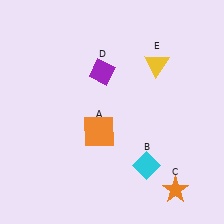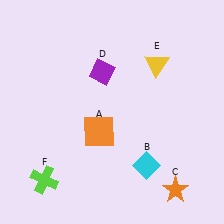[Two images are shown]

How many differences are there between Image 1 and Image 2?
There is 1 difference between the two images.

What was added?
A lime cross (F) was added in Image 2.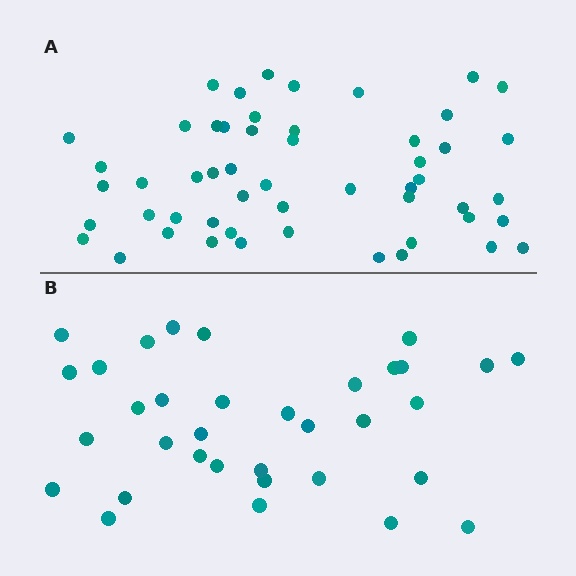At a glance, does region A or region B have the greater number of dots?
Region A (the top region) has more dots.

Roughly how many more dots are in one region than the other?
Region A has approximately 20 more dots than region B.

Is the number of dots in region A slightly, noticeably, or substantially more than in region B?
Region A has substantially more. The ratio is roughly 1.6 to 1.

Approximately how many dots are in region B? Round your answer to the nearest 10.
About 30 dots. (The exact count is 34, which rounds to 30.)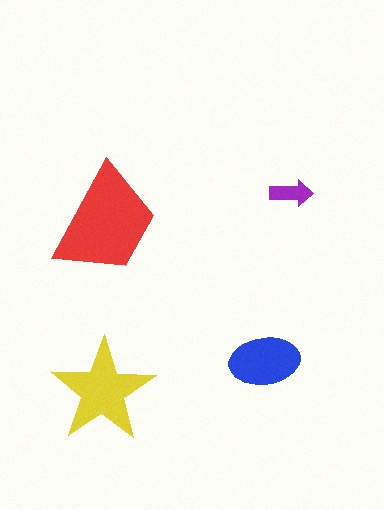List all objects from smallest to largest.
The purple arrow, the blue ellipse, the yellow star, the red trapezoid.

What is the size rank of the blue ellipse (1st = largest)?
3rd.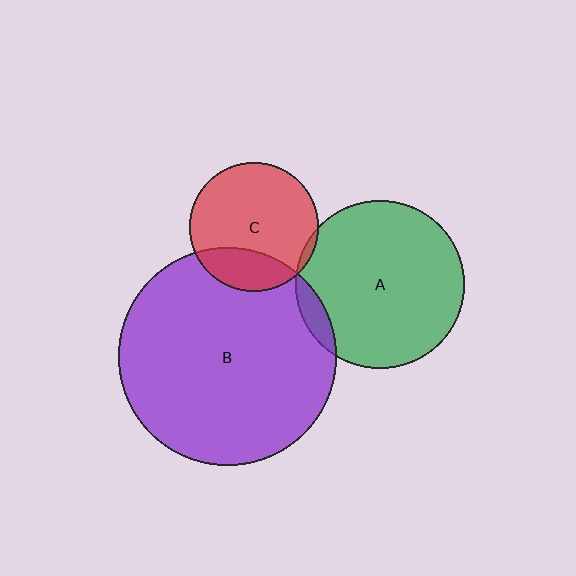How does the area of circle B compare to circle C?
Approximately 2.9 times.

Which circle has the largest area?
Circle B (purple).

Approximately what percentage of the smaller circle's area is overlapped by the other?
Approximately 5%.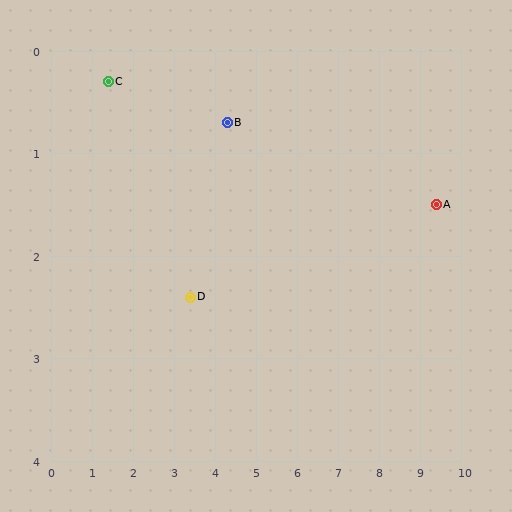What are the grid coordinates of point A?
Point A is at approximately (9.4, 1.5).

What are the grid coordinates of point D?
Point D is at approximately (3.4, 2.4).